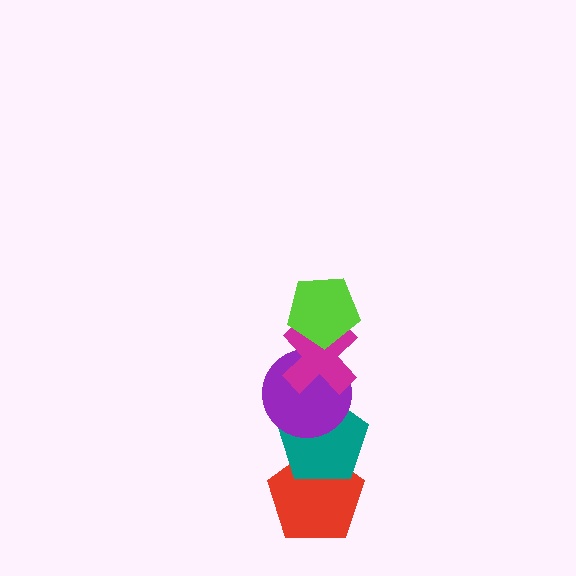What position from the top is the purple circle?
The purple circle is 3rd from the top.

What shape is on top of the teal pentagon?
The purple circle is on top of the teal pentagon.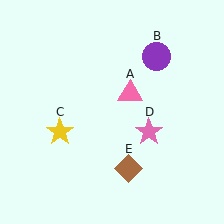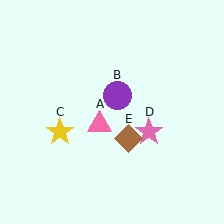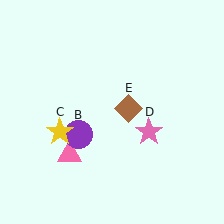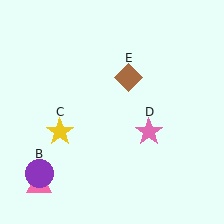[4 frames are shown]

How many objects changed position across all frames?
3 objects changed position: pink triangle (object A), purple circle (object B), brown diamond (object E).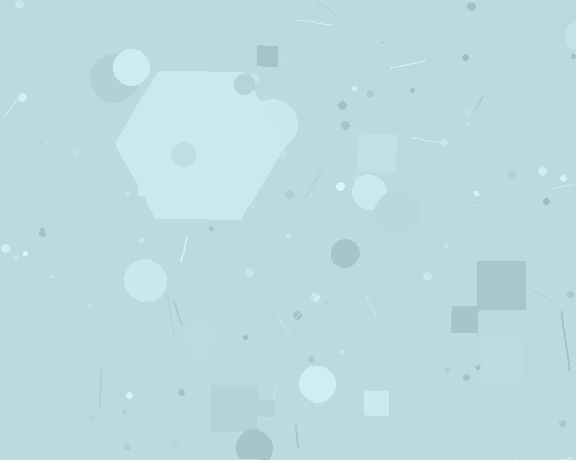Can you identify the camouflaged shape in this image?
The camouflaged shape is a hexagon.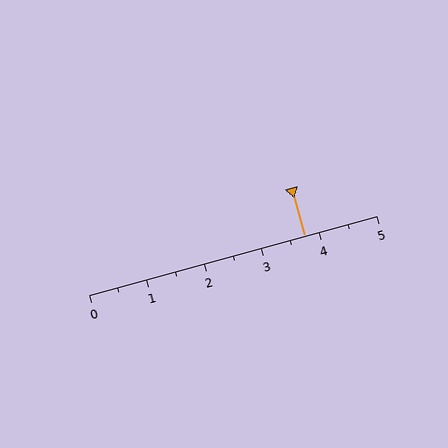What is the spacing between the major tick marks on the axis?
The major ticks are spaced 1 apart.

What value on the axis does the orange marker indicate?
The marker indicates approximately 3.8.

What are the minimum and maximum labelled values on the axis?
The axis runs from 0 to 5.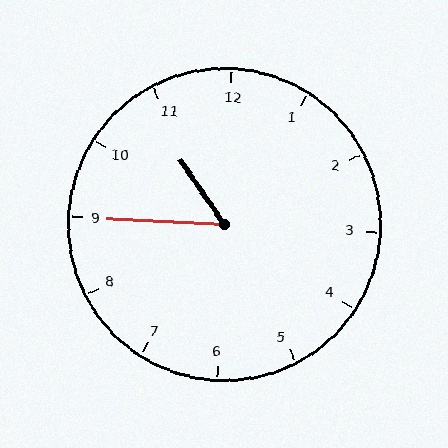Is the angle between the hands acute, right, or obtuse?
It is acute.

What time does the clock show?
10:45.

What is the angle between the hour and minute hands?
Approximately 52 degrees.